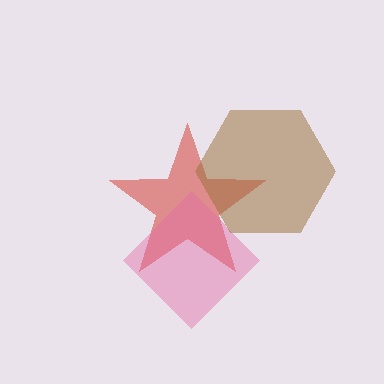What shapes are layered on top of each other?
The layered shapes are: a red star, a pink diamond, a brown hexagon.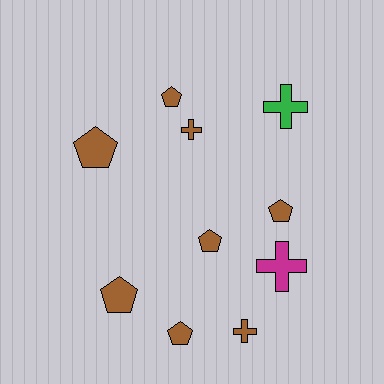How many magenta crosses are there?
There is 1 magenta cross.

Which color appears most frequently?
Brown, with 8 objects.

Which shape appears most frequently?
Pentagon, with 6 objects.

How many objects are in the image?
There are 10 objects.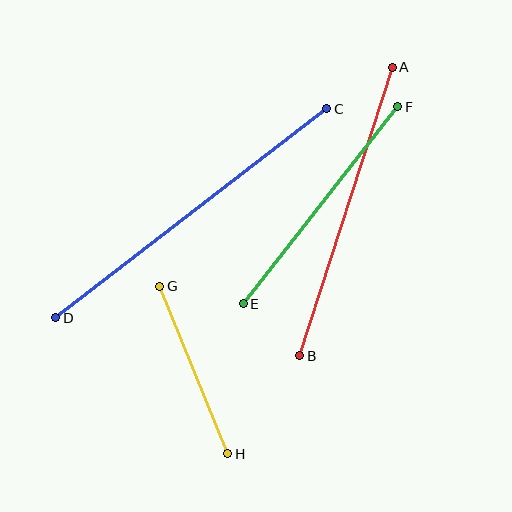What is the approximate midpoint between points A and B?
The midpoint is at approximately (346, 211) pixels.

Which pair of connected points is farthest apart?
Points C and D are farthest apart.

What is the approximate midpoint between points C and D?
The midpoint is at approximately (191, 213) pixels.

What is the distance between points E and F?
The distance is approximately 250 pixels.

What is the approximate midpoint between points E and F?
The midpoint is at approximately (321, 205) pixels.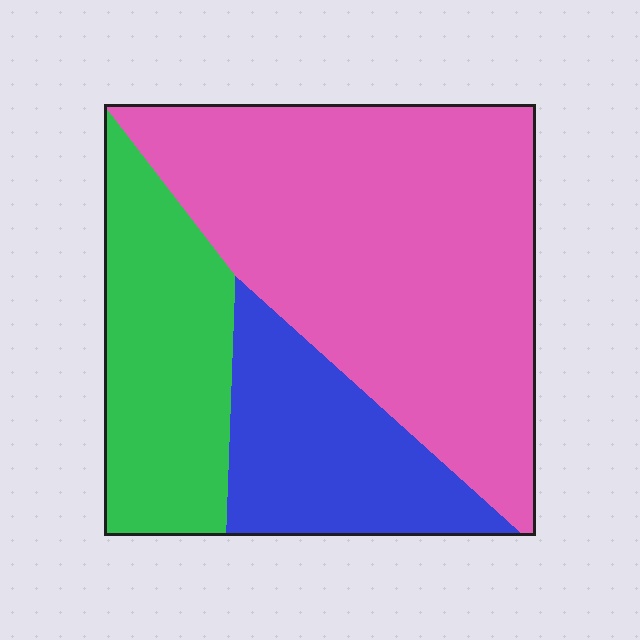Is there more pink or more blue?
Pink.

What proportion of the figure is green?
Green covers about 25% of the figure.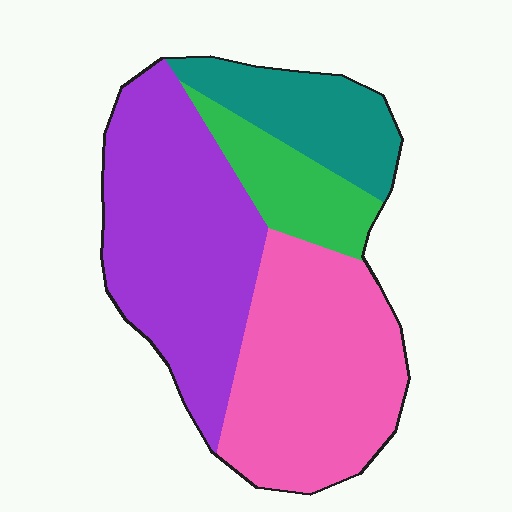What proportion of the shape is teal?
Teal covers 15% of the shape.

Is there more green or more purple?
Purple.